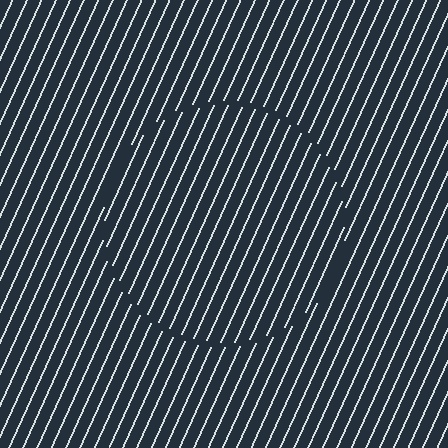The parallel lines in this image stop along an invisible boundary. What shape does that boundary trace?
An illusory circle. The interior of the shape contains the same grating, shifted by half a period — the contour is defined by the phase discontinuity where line-ends from the inner and outer gratings abut.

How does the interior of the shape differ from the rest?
The interior of the shape contains the same grating, shifted by half a period — the contour is defined by the phase discontinuity where line-ends from the inner and outer gratings abut.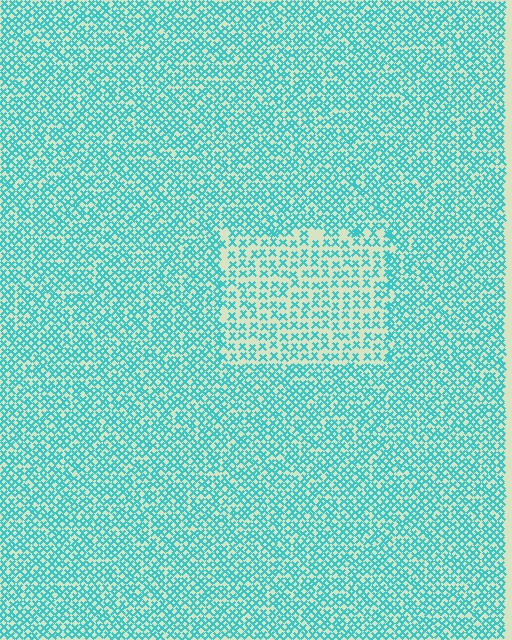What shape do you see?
I see a rectangle.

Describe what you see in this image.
The image contains small cyan elements arranged at two different densities. A rectangle-shaped region is visible where the elements are less densely packed than the surrounding area.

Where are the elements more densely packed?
The elements are more densely packed outside the rectangle boundary.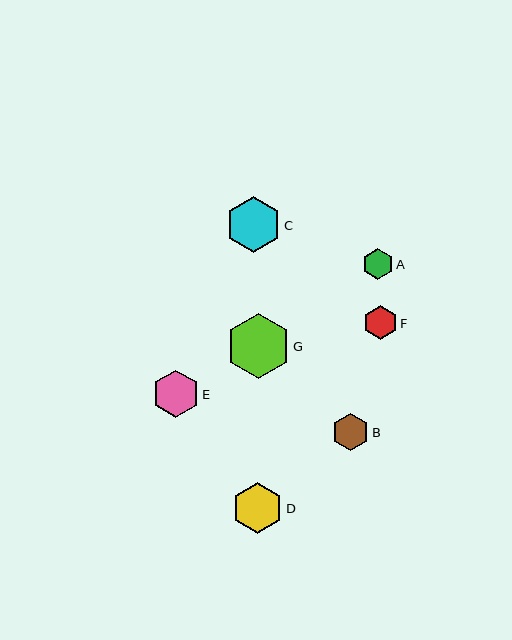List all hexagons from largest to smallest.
From largest to smallest: G, C, D, E, B, F, A.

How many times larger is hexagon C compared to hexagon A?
Hexagon C is approximately 1.8 times the size of hexagon A.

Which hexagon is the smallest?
Hexagon A is the smallest with a size of approximately 30 pixels.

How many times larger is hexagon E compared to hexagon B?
Hexagon E is approximately 1.3 times the size of hexagon B.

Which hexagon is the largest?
Hexagon G is the largest with a size of approximately 64 pixels.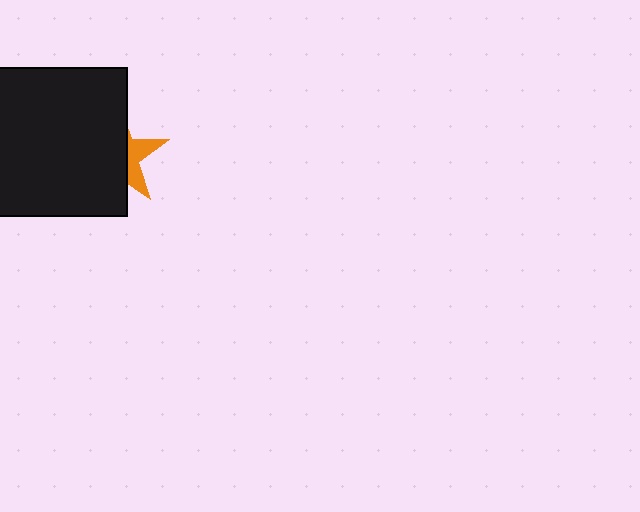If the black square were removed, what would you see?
You would see the complete orange star.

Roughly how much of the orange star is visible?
A small part of it is visible (roughly 32%).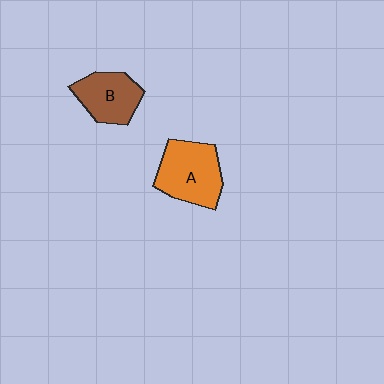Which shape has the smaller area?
Shape B (brown).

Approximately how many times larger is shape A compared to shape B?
Approximately 1.3 times.